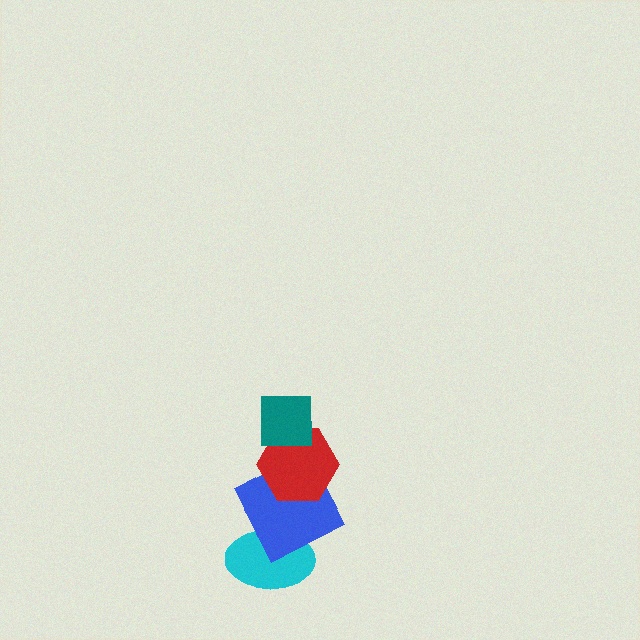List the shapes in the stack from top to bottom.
From top to bottom: the teal square, the red hexagon, the blue square, the cyan ellipse.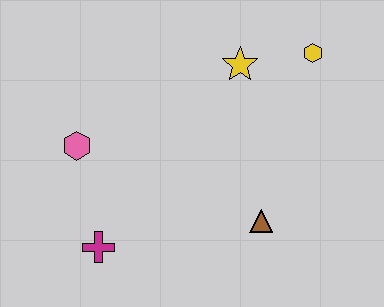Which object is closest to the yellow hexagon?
The yellow star is closest to the yellow hexagon.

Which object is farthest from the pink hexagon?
The yellow hexagon is farthest from the pink hexagon.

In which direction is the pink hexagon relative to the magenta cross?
The pink hexagon is above the magenta cross.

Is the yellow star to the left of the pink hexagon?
No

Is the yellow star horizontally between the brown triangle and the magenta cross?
Yes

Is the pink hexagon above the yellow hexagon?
No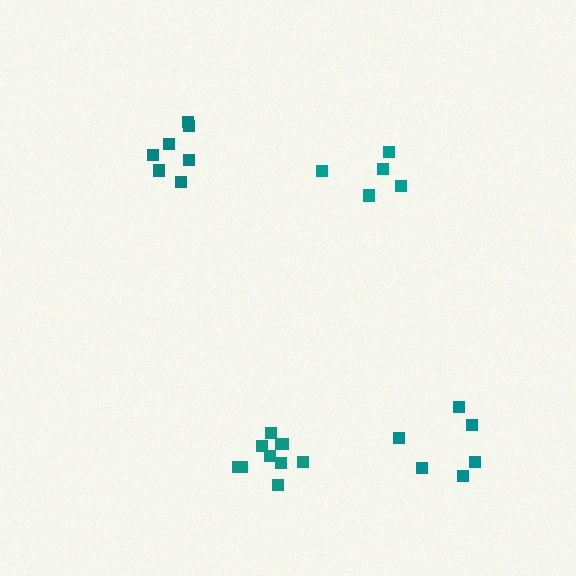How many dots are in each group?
Group 1: 10 dots, Group 2: 5 dots, Group 3: 6 dots, Group 4: 7 dots (28 total).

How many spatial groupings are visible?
There are 4 spatial groupings.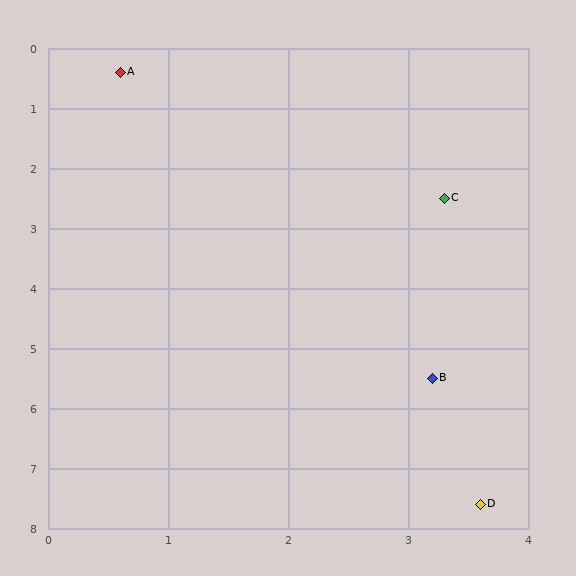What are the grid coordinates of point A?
Point A is at approximately (0.6, 0.4).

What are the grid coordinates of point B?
Point B is at approximately (3.2, 5.5).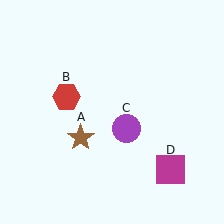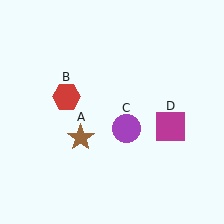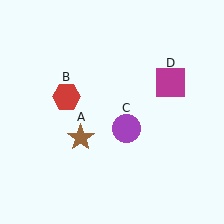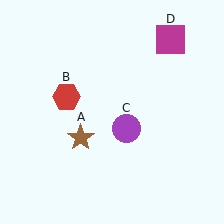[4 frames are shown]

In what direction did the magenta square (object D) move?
The magenta square (object D) moved up.